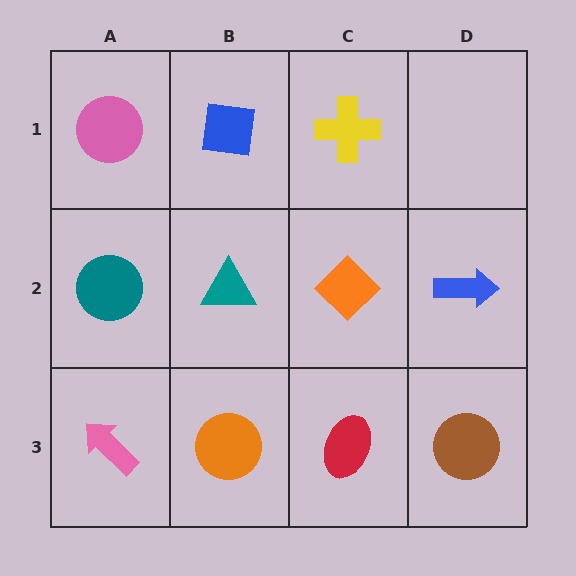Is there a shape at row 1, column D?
No, that cell is empty.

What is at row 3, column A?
A pink arrow.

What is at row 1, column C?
A yellow cross.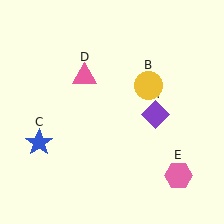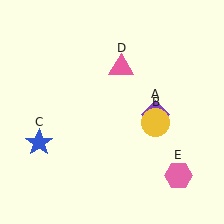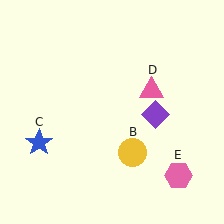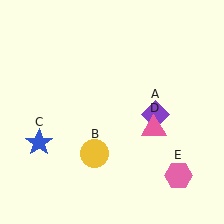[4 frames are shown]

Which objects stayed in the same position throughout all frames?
Purple diamond (object A) and blue star (object C) and pink hexagon (object E) remained stationary.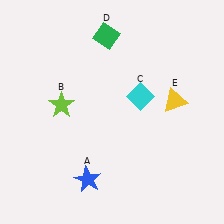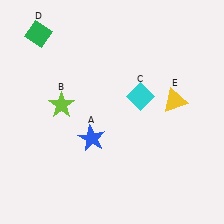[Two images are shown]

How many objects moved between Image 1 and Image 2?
2 objects moved between the two images.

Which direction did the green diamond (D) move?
The green diamond (D) moved left.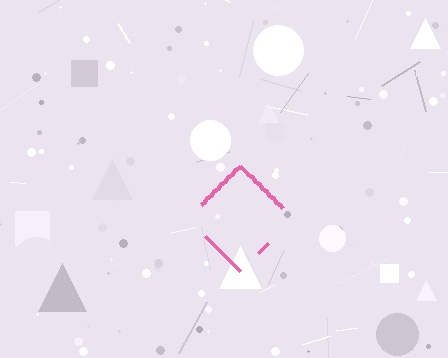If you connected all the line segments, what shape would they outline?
They would outline a diamond.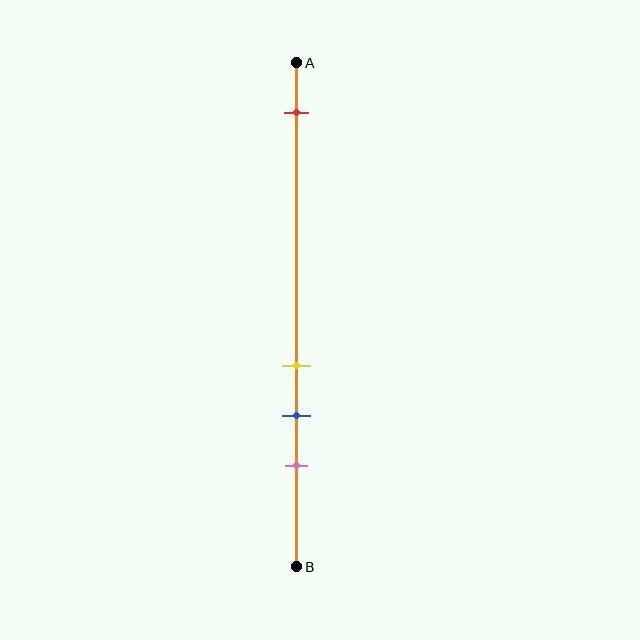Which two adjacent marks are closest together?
The yellow and blue marks are the closest adjacent pair.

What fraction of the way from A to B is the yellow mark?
The yellow mark is approximately 60% (0.6) of the way from A to B.